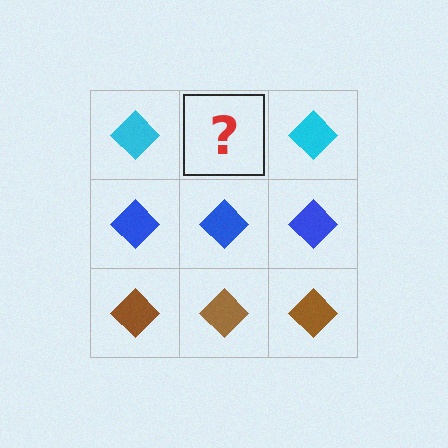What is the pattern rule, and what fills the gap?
The rule is that each row has a consistent color. The gap should be filled with a cyan diamond.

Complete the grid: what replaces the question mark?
The question mark should be replaced with a cyan diamond.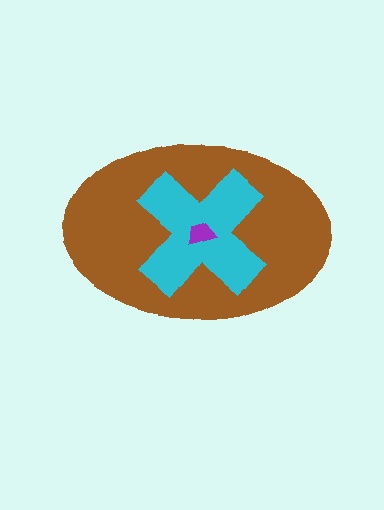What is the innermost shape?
The purple trapezoid.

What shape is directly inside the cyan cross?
The purple trapezoid.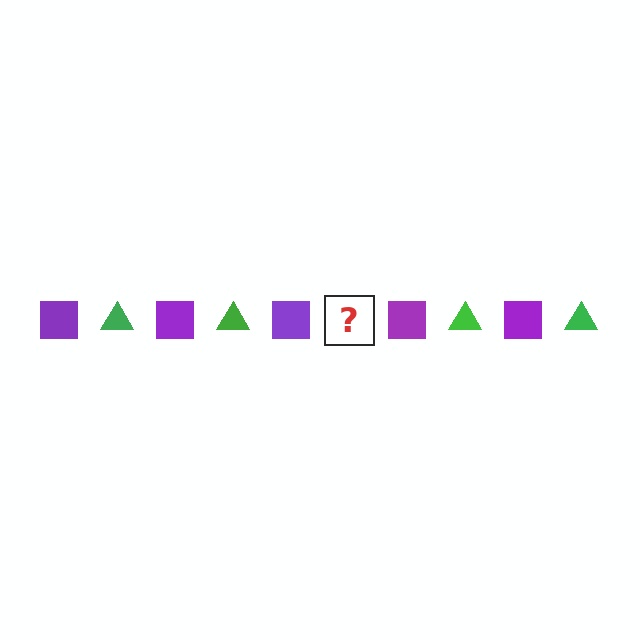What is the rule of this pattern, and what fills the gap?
The rule is that the pattern alternates between purple square and green triangle. The gap should be filled with a green triangle.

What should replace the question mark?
The question mark should be replaced with a green triangle.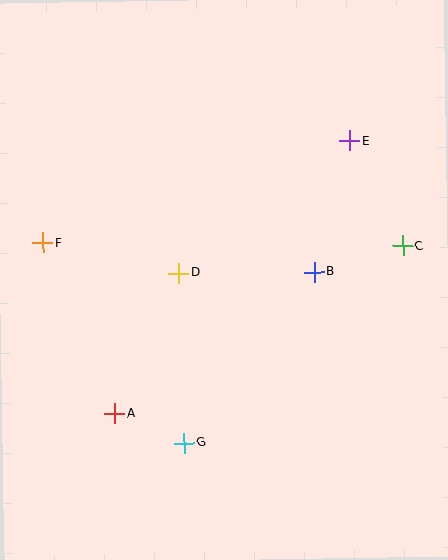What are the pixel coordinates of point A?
Point A is at (115, 413).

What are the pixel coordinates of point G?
Point G is at (184, 443).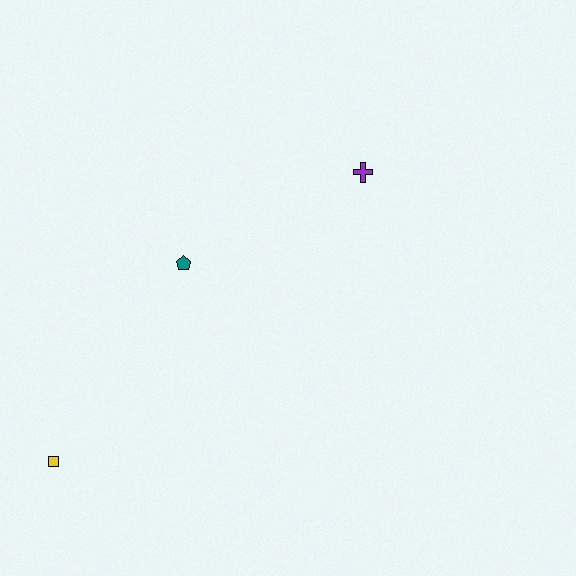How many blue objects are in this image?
There are no blue objects.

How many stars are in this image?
There are no stars.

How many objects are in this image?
There are 3 objects.